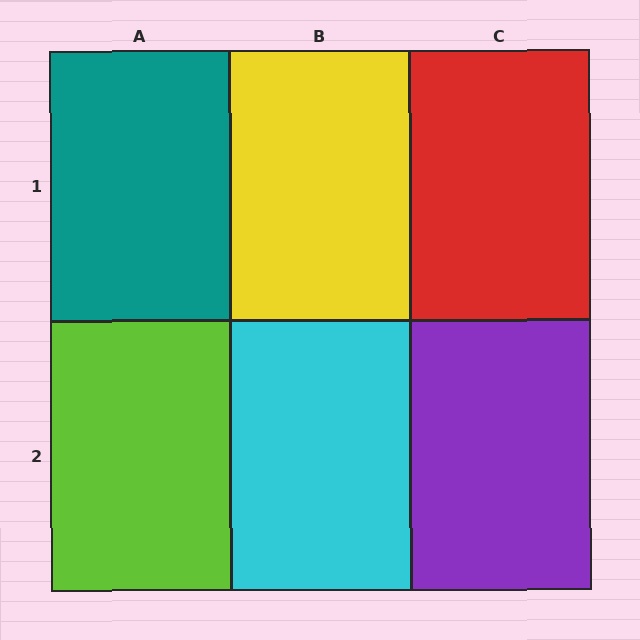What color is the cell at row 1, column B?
Yellow.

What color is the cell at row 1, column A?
Teal.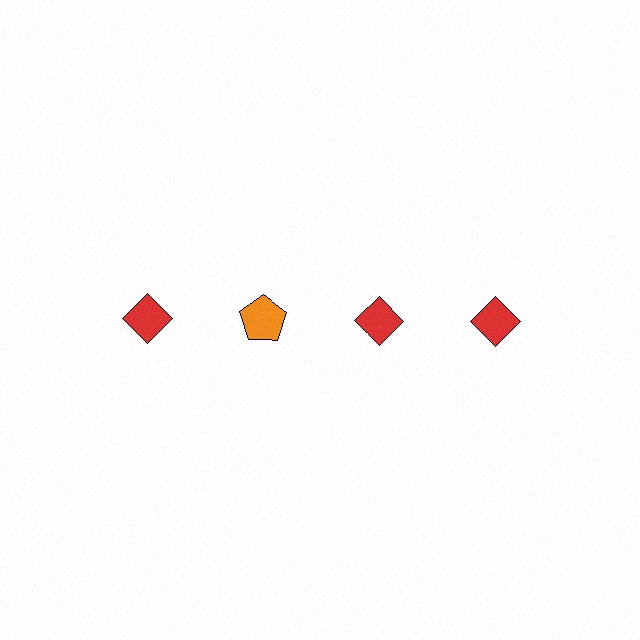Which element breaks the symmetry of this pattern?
The orange pentagon in the top row, second from left column breaks the symmetry. All other shapes are red diamonds.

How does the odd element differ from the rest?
It differs in both color (orange instead of red) and shape (pentagon instead of diamond).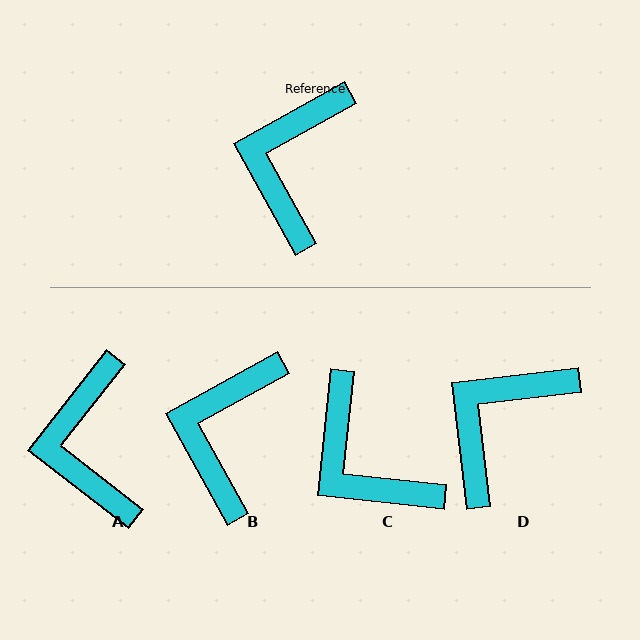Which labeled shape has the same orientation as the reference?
B.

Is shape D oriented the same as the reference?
No, it is off by about 22 degrees.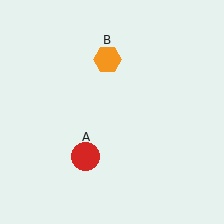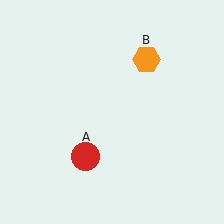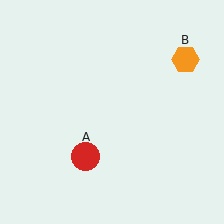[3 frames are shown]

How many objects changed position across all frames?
1 object changed position: orange hexagon (object B).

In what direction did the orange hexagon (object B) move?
The orange hexagon (object B) moved right.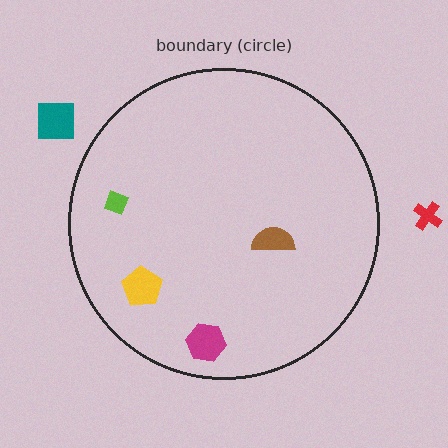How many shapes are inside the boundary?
4 inside, 2 outside.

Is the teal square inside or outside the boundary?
Outside.